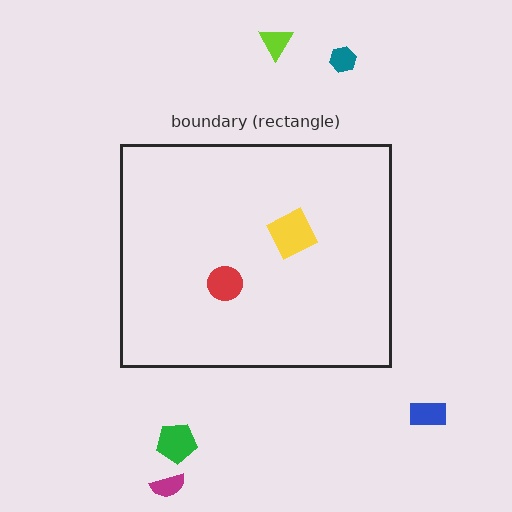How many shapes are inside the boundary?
2 inside, 5 outside.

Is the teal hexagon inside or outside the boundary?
Outside.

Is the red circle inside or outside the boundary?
Inside.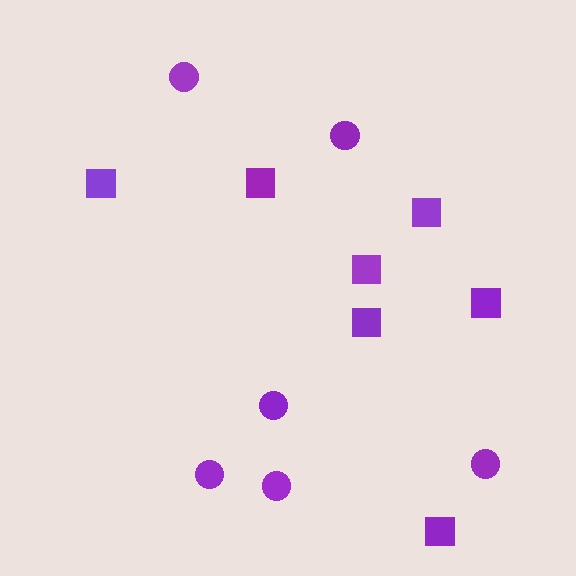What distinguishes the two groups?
There are 2 groups: one group of circles (6) and one group of squares (7).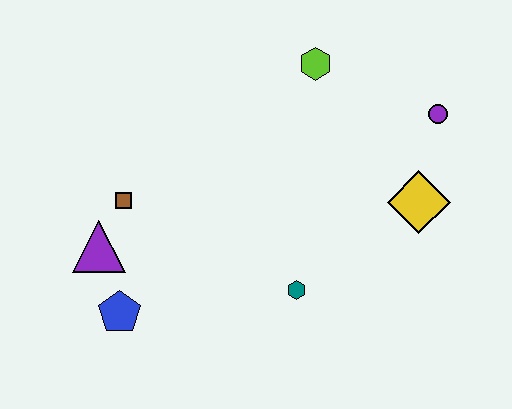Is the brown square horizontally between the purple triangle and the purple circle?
Yes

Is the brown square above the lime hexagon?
No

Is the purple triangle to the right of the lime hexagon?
No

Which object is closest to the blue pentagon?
The purple triangle is closest to the blue pentagon.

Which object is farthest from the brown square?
The purple circle is farthest from the brown square.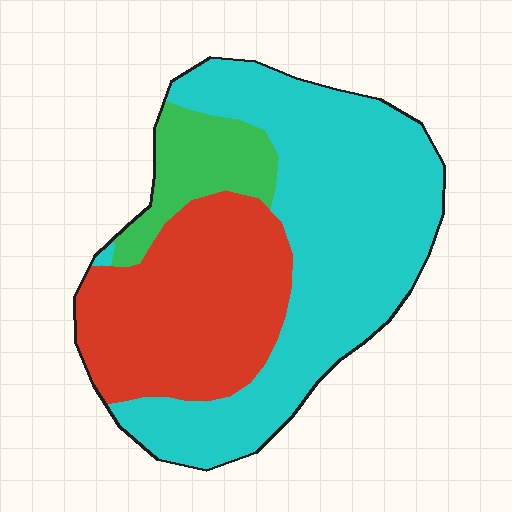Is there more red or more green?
Red.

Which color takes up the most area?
Cyan, at roughly 55%.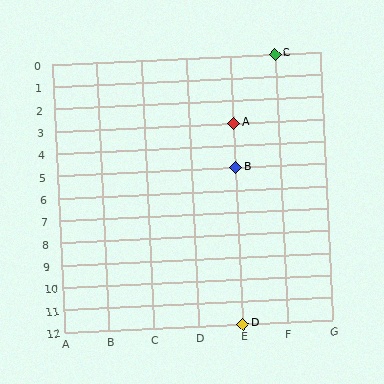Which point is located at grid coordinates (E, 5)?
Point B is at (E, 5).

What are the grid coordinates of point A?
Point A is at grid coordinates (E, 3).